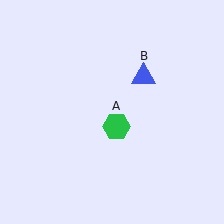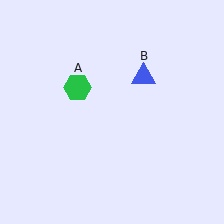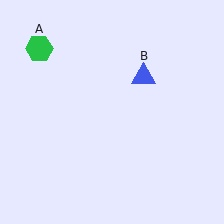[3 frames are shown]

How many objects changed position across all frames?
1 object changed position: green hexagon (object A).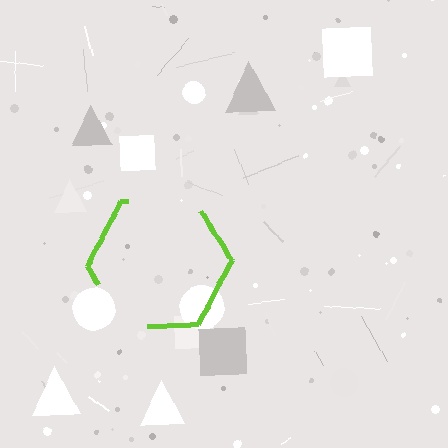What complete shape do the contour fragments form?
The contour fragments form a hexagon.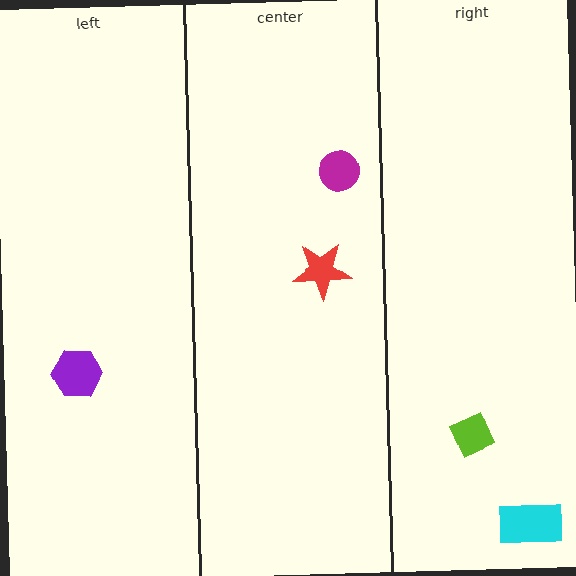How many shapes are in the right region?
2.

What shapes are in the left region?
The purple hexagon.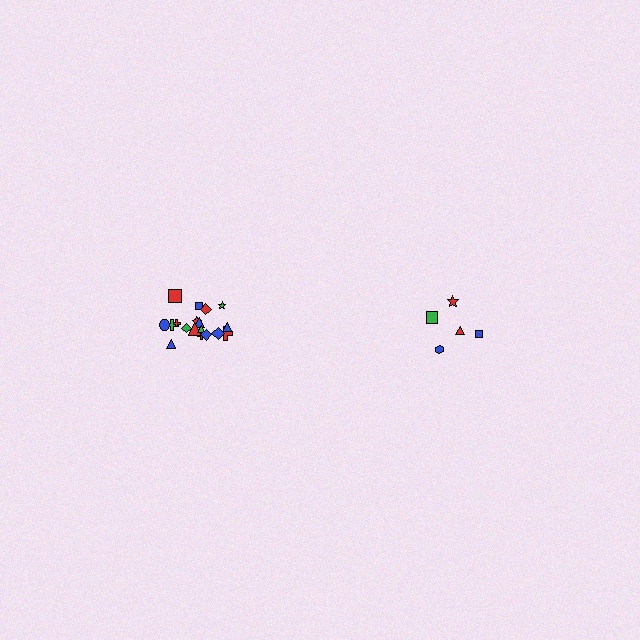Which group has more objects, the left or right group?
The left group.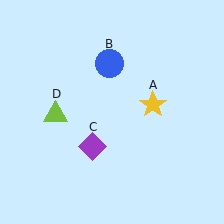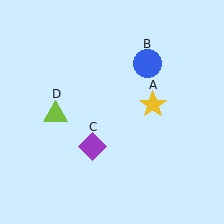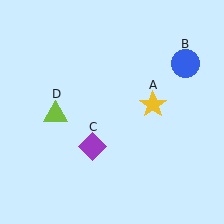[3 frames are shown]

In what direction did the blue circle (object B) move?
The blue circle (object B) moved right.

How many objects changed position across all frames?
1 object changed position: blue circle (object B).